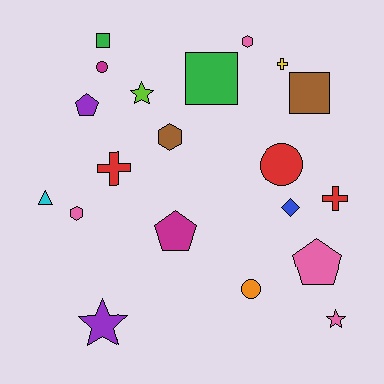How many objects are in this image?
There are 20 objects.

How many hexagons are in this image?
There are 3 hexagons.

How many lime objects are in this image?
There is 1 lime object.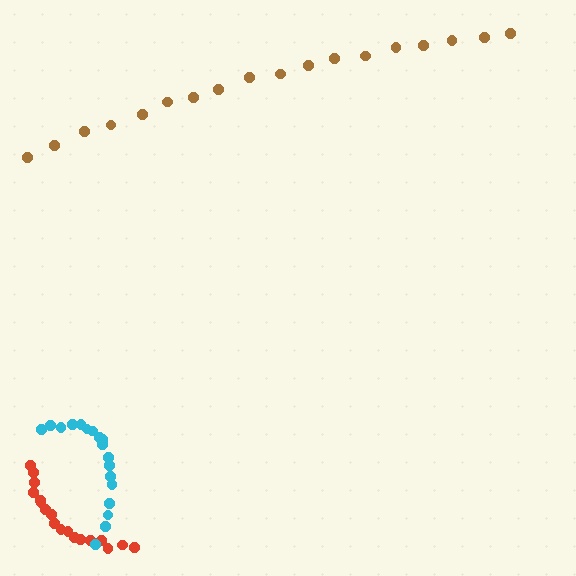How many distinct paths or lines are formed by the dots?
There are 3 distinct paths.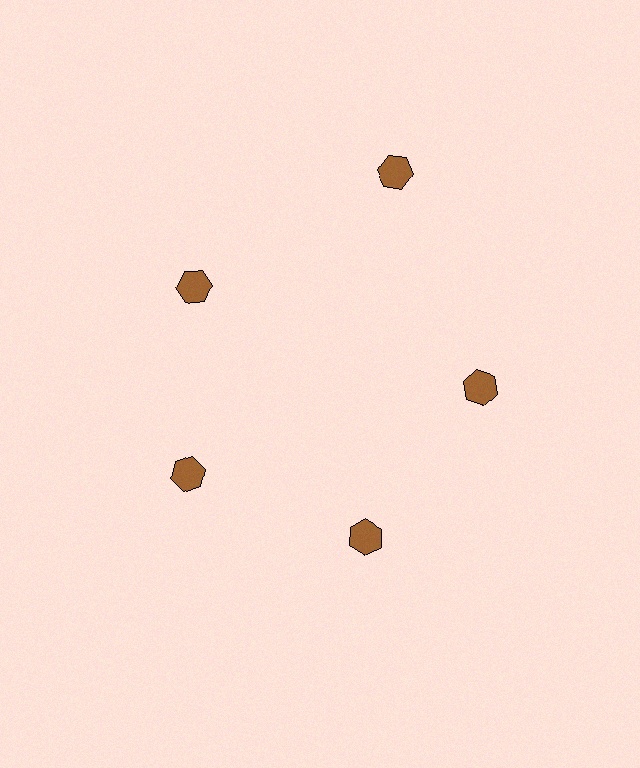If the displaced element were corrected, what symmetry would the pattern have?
It would have 5-fold rotational symmetry — the pattern would map onto itself every 72 degrees.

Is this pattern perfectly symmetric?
No. The 5 brown hexagons are arranged in a ring, but one element near the 1 o'clock position is pushed outward from the center, breaking the 5-fold rotational symmetry.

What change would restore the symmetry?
The symmetry would be restored by moving it inward, back onto the ring so that all 5 hexagons sit at equal angles and equal distance from the center.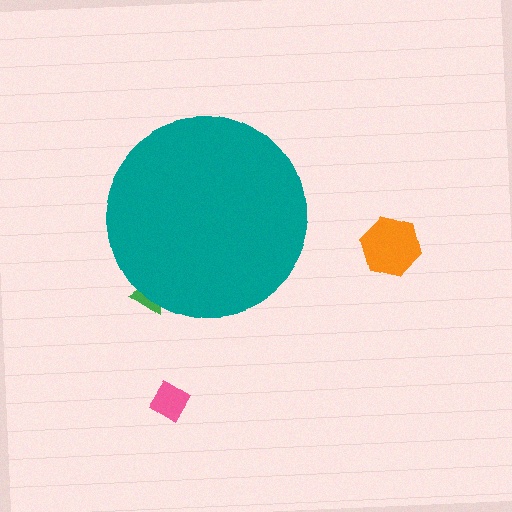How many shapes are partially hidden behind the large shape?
1 shape is partially hidden.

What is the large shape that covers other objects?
A teal circle.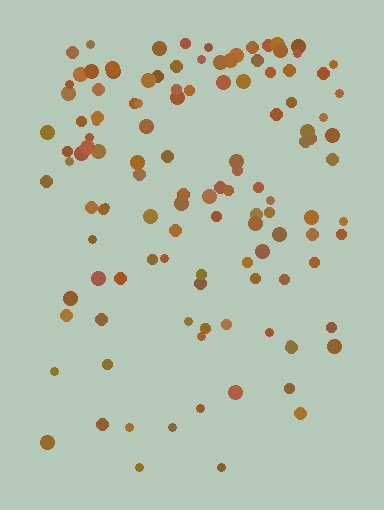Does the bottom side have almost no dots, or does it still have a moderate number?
Still a moderate number, just noticeably fewer than the top.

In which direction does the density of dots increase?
From bottom to top, with the top side densest.